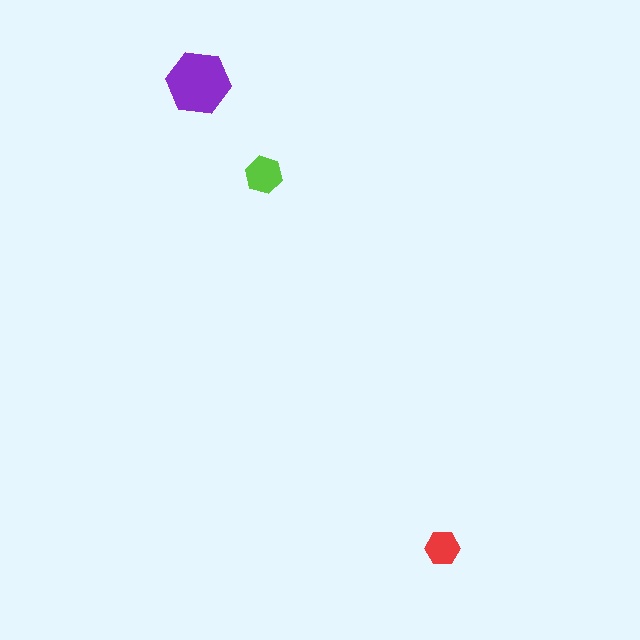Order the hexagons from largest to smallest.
the purple one, the lime one, the red one.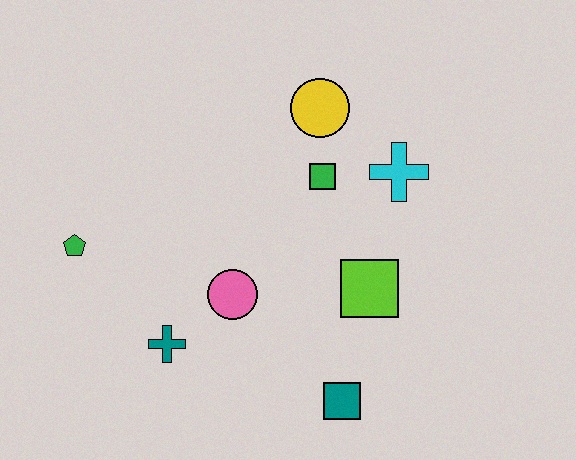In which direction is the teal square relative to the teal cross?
The teal square is to the right of the teal cross.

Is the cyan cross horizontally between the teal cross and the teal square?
No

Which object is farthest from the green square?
The green pentagon is farthest from the green square.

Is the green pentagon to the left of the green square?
Yes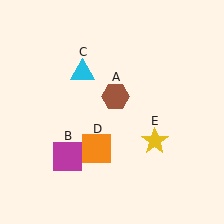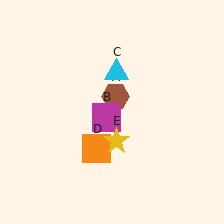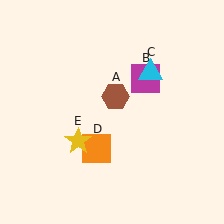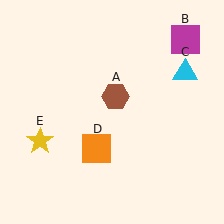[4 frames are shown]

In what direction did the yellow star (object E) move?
The yellow star (object E) moved left.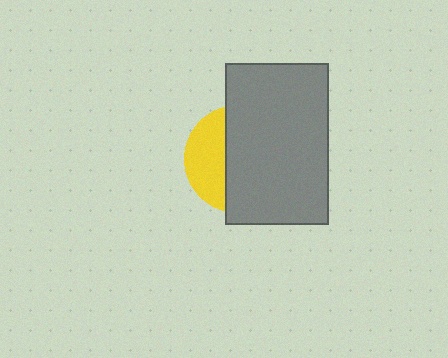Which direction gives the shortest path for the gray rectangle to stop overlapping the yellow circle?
Moving right gives the shortest separation.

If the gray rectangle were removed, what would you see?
You would see the complete yellow circle.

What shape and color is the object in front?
The object in front is a gray rectangle.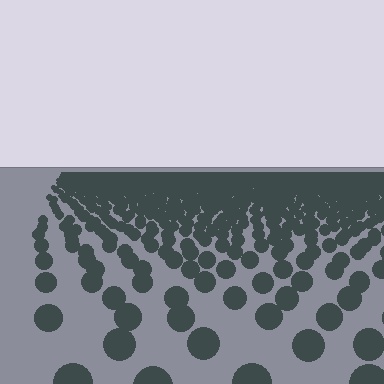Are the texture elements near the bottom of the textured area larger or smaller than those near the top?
Larger. Near the bottom, elements are closer to the viewer and appear at a bigger on-screen size.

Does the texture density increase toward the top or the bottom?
Density increases toward the top.